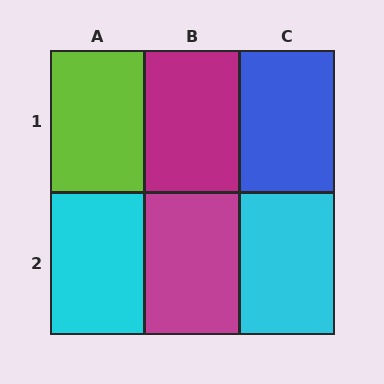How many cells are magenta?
2 cells are magenta.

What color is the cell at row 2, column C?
Cyan.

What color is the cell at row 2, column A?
Cyan.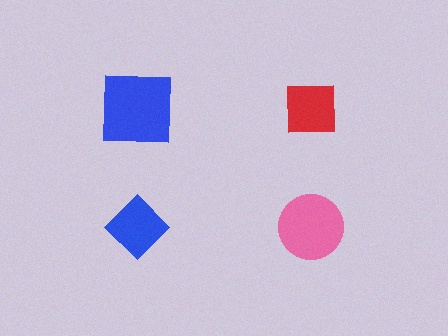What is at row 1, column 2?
A red square.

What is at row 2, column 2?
A pink circle.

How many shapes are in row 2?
2 shapes.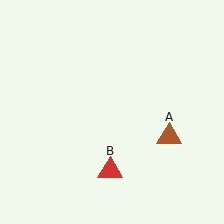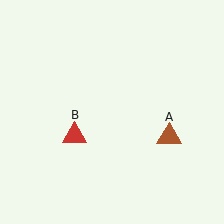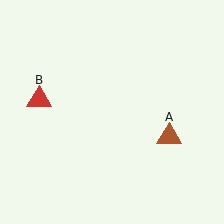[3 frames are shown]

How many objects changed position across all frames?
1 object changed position: red triangle (object B).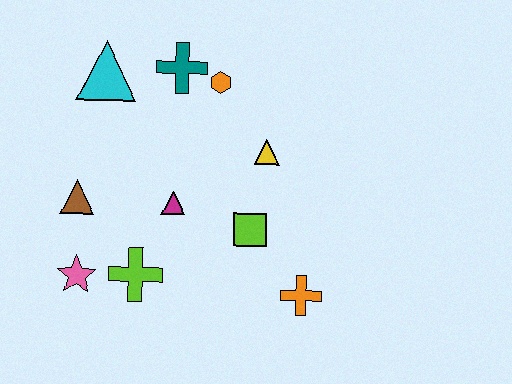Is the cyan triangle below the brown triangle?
No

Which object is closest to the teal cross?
The orange hexagon is closest to the teal cross.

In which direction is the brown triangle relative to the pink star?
The brown triangle is above the pink star.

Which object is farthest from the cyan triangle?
The orange cross is farthest from the cyan triangle.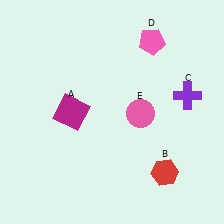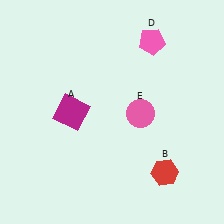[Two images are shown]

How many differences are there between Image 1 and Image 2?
There is 1 difference between the two images.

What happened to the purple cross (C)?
The purple cross (C) was removed in Image 2. It was in the top-right area of Image 1.